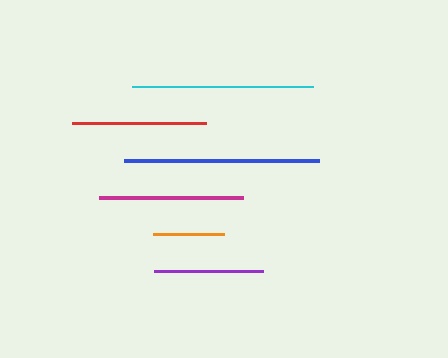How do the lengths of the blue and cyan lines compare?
The blue and cyan lines are approximately the same length.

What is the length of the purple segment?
The purple segment is approximately 109 pixels long.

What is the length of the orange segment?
The orange segment is approximately 71 pixels long.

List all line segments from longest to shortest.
From longest to shortest: blue, cyan, magenta, red, purple, orange.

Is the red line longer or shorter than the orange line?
The red line is longer than the orange line.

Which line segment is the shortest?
The orange line is the shortest at approximately 71 pixels.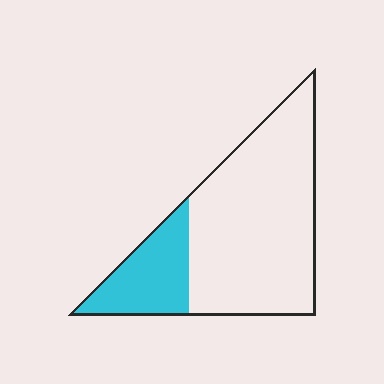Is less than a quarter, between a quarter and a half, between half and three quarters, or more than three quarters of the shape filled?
Less than a quarter.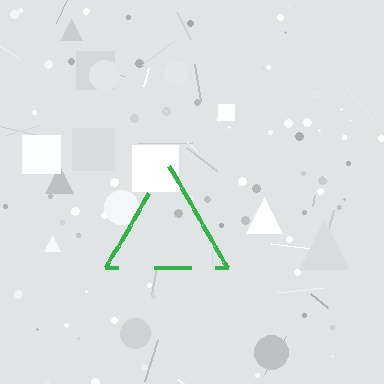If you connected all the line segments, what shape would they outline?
They would outline a triangle.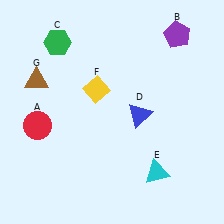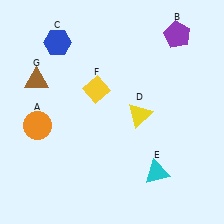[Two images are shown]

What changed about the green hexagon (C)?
In Image 1, C is green. In Image 2, it changed to blue.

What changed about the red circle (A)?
In Image 1, A is red. In Image 2, it changed to orange.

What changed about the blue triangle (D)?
In Image 1, D is blue. In Image 2, it changed to yellow.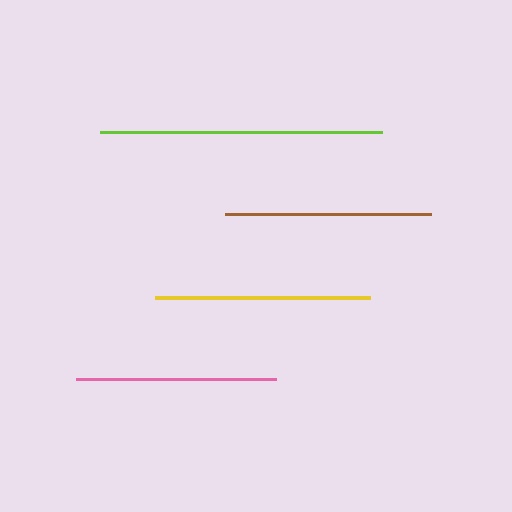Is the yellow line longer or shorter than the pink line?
The yellow line is longer than the pink line.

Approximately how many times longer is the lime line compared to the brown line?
The lime line is approximately 1.4 times the length of the brown line.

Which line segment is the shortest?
The pink line is the shortest at approximately 200 pixels.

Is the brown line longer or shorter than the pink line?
The brown line is longer than the pink line.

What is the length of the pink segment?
The pink segment is approximately 200 pixels long.